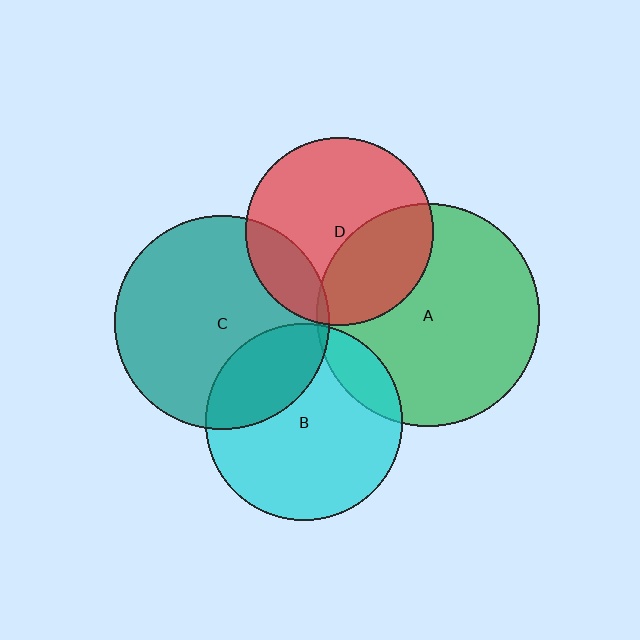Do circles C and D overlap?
Yes.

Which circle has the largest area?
Circle A (green).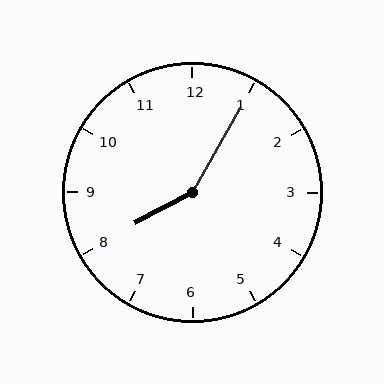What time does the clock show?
8:05.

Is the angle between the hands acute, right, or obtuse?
It is obtuse.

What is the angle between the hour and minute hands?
Approximately 148 degrees.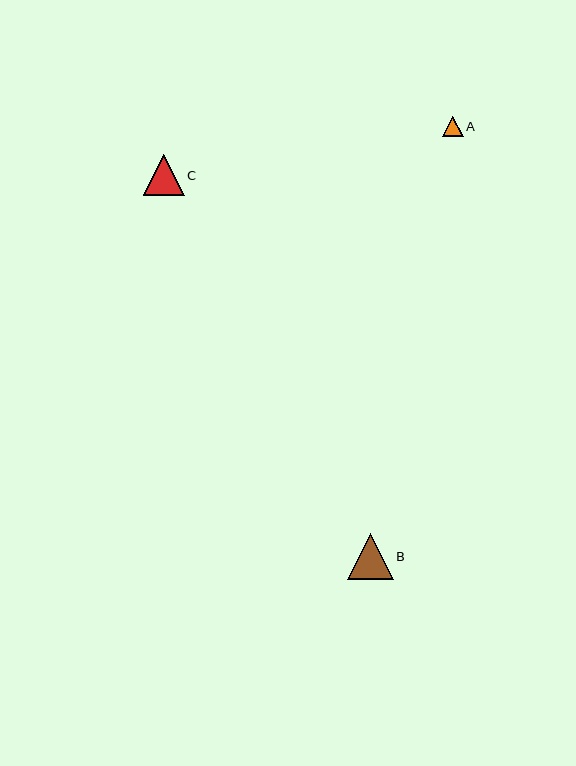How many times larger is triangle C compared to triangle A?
Triangle C is approximately 2.0 times the size of triangle A.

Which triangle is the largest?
Triangle B is the largest with a size of approximately 46 pixels.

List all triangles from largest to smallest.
From largest to smallest: B, C, A.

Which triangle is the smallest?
Triangle A is the smallest with a size of approximately 21 pixels.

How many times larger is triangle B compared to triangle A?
Triangle B is approximately 2.2 times the size of triangle A.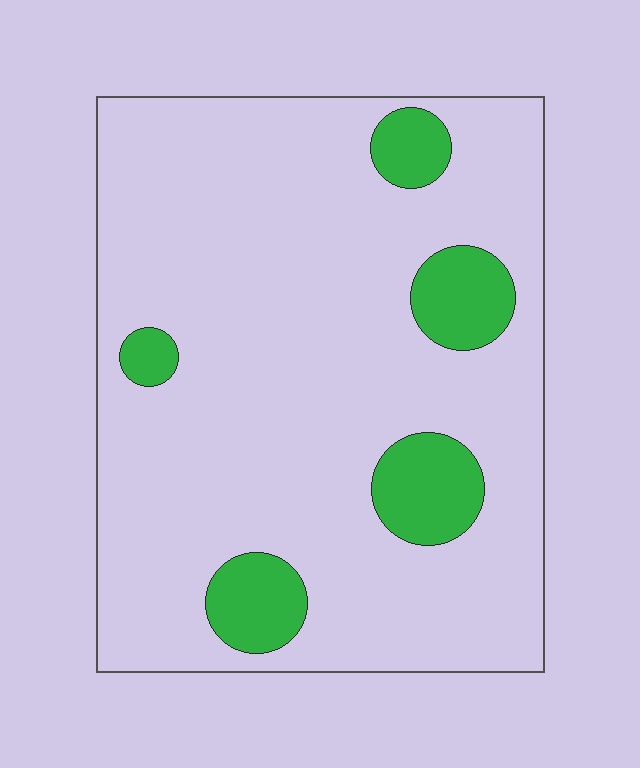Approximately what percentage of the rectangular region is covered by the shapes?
Approximately 15%.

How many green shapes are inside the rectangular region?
5.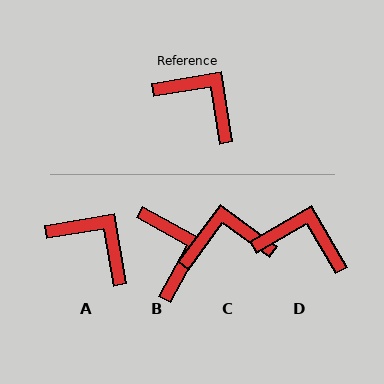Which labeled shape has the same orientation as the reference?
A.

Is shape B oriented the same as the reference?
No, it is off by about 38 degrees.